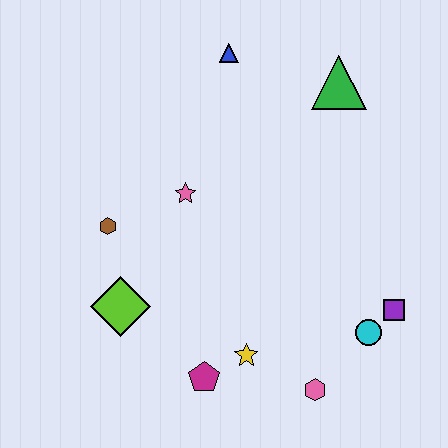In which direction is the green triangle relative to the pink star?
The green triangle is to the right of the pink star.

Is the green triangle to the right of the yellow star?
Yes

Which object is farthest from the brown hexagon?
The purple square is farthest from the brown hexagon.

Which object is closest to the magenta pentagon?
The yellow star is closest to the magenta pentagon.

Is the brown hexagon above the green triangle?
No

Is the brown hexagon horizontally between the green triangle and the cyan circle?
No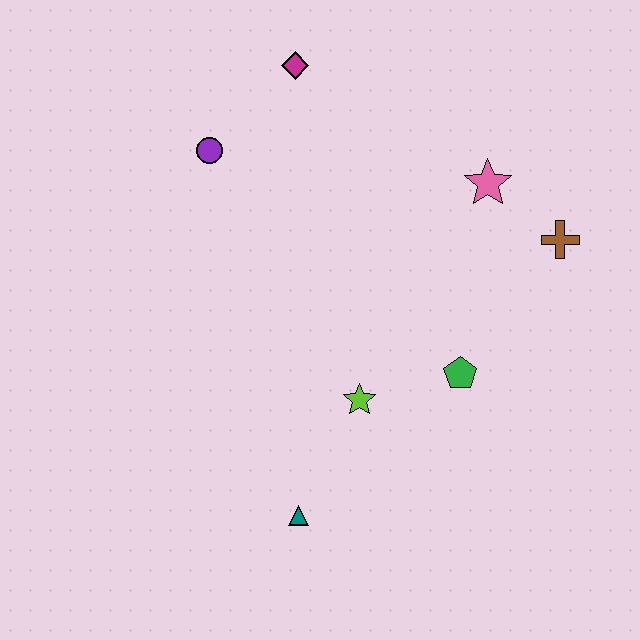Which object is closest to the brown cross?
The pink star is closest to the brown cross.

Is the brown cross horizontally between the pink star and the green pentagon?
No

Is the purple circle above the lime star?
Yes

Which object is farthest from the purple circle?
The teal triangle is farthest from the purple circle.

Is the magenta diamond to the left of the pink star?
Yes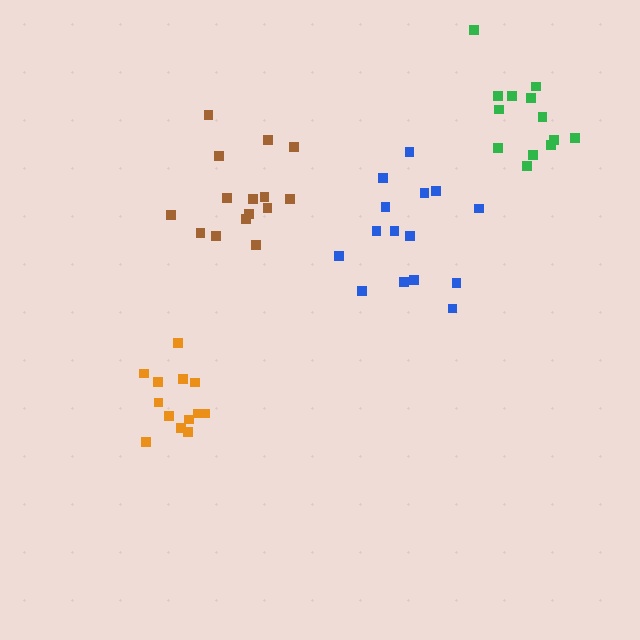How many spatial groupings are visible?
There are 4 spatial groupings.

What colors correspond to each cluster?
The clusters are colored: brown, green, blue, orange.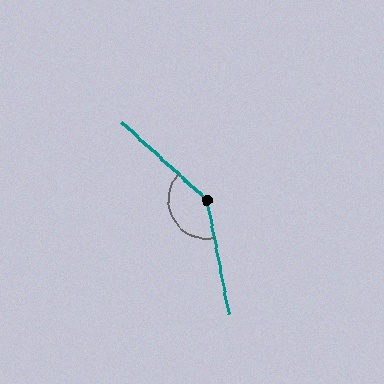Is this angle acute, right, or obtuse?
It is obtuse.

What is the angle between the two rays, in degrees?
Approximately 144 degrees.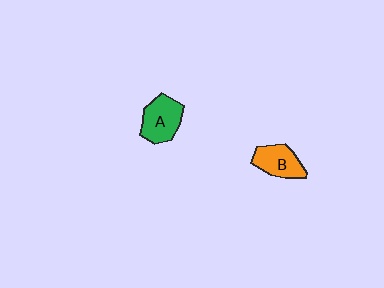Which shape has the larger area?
Shape A (green).